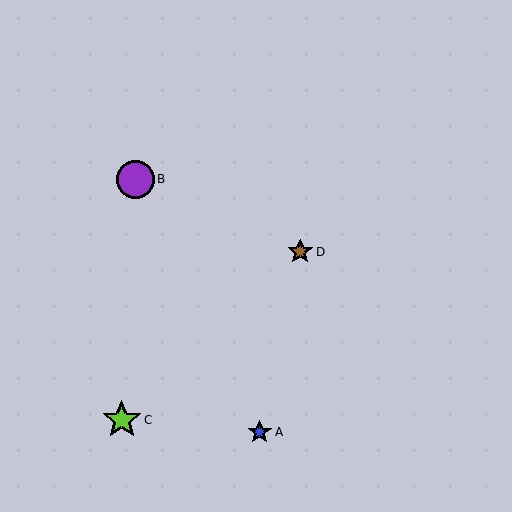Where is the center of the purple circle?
The center of the purple circle is at (135, 179).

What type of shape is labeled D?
Shape D is a brown star.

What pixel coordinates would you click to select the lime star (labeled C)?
Click at (122, 420) to select the lime star C.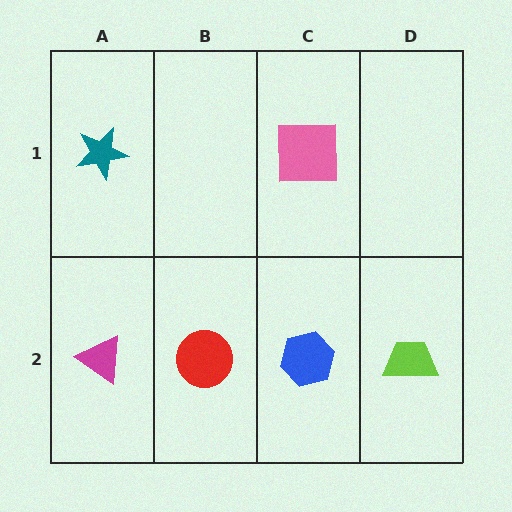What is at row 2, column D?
A lime trapezoid.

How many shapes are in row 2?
4 shapes.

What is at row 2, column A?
A magenta triangle.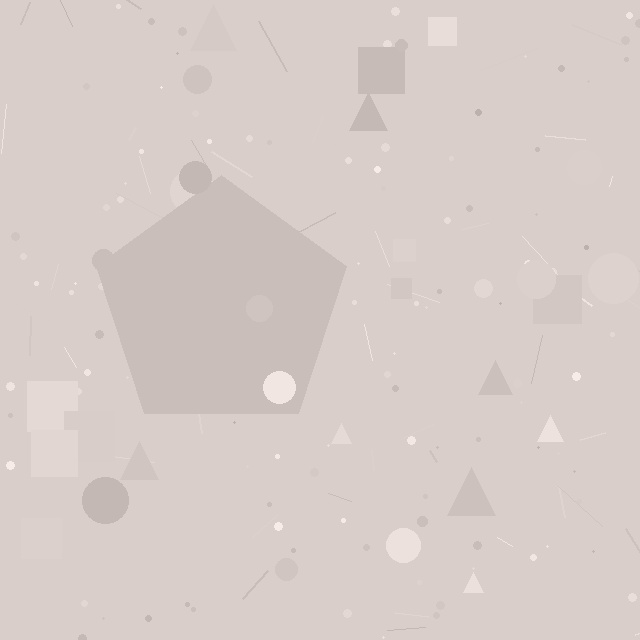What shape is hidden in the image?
A pentagon is hidden in the image.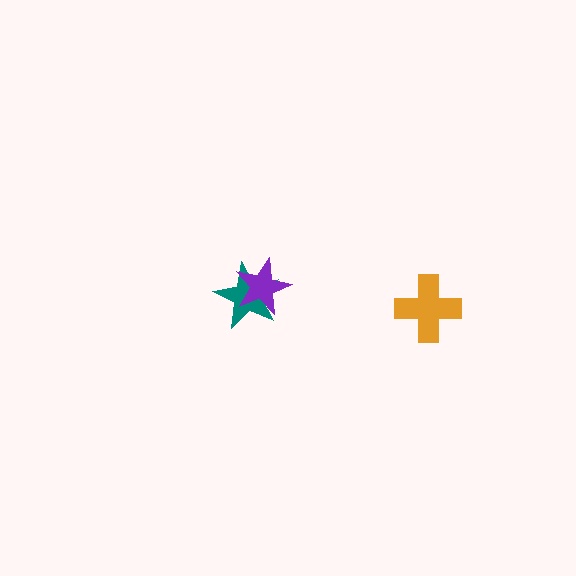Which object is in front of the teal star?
The purple star is in front of the teal star.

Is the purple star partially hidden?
No, no other shape covers it.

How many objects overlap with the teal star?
1 object overlaps with the teal star.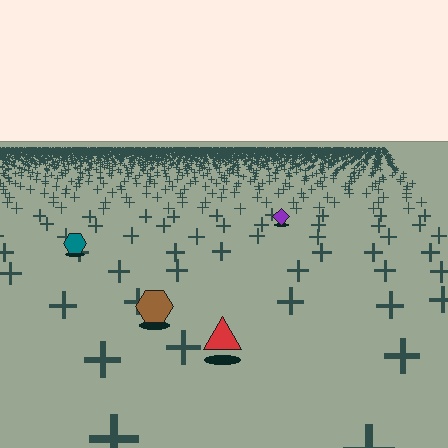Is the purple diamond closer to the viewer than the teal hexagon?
No. The teal hexagon is closer — you can tell from the texture gradient: the ground texture is coarser near it.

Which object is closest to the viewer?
The red triangle is closest. The texture marks near it are larger and more spread out.